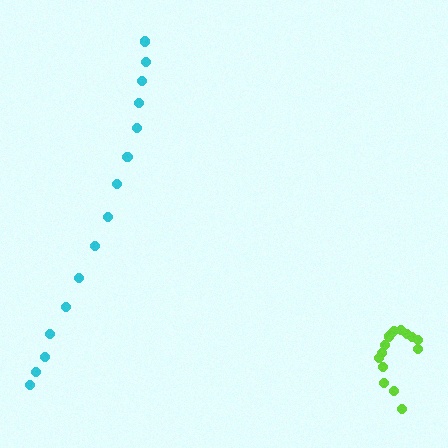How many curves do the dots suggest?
There are 2 distinct paths.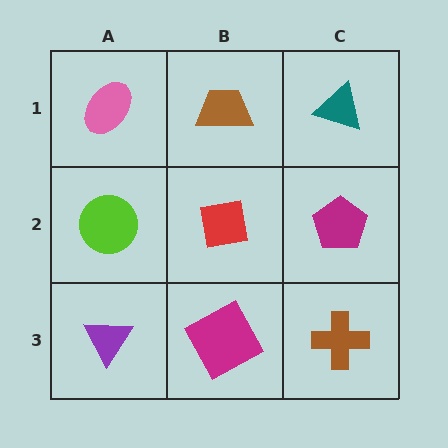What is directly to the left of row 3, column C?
A magenta square.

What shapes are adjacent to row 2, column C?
A teal triangle (row 1, column C), a brown cross (row 3, column C), a red square (row 2, column B).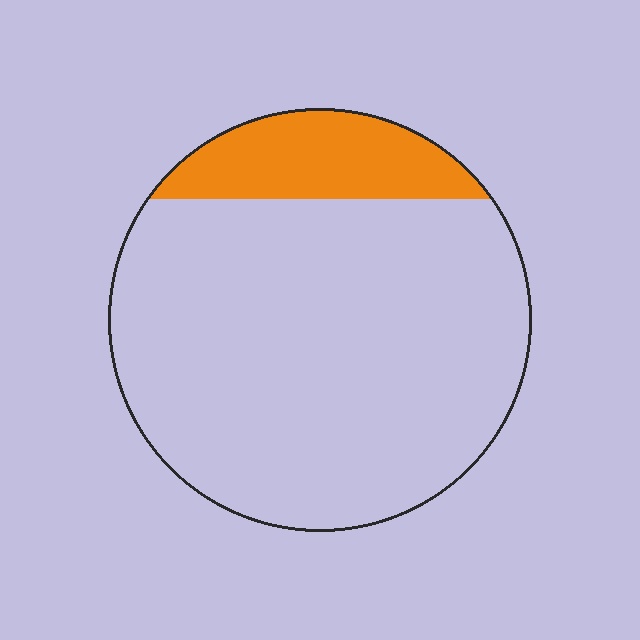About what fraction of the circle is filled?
About one sixth (1/6).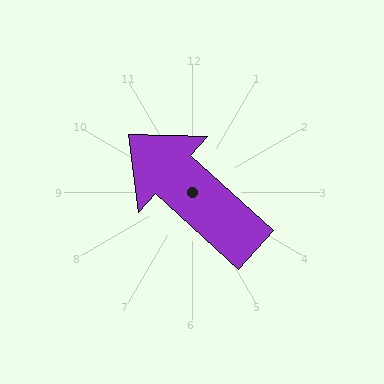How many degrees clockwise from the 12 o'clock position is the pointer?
Approximately 312 degrees.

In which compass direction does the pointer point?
Northwest.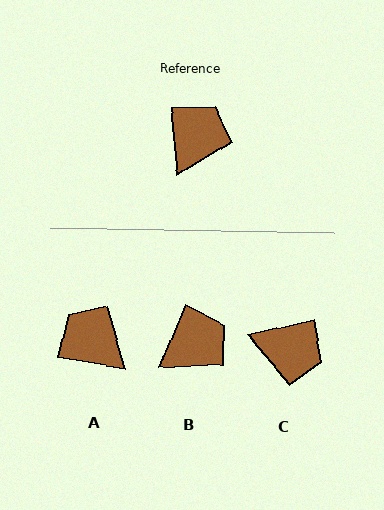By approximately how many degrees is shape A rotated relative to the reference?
Approximately 75 degrees counter-clockwise.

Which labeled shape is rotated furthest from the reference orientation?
C, about 82 degrees away.